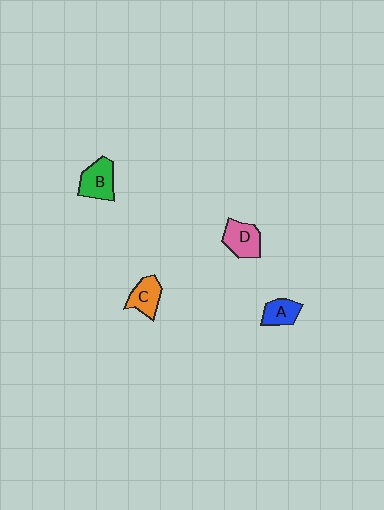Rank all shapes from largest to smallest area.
From largest to smallest: B (green), D (pink), C (orange), A (blue).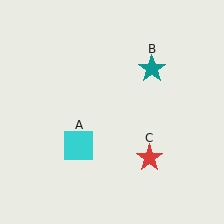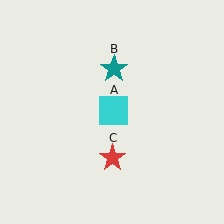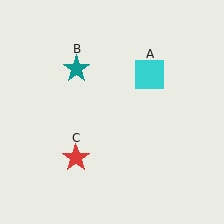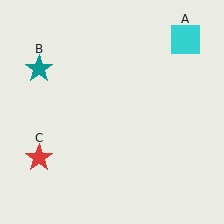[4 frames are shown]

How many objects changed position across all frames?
3 objects changed position: cyan square (object A), teal star (object B), red star (object C).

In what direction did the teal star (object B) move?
The teal star (object B) moved left.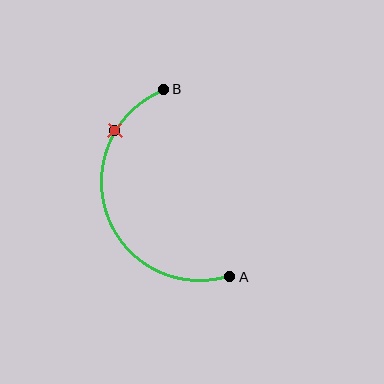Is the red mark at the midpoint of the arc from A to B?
No. The red mark lies on the arc but is closer to endpoint B. The arc midpoint would be at the point on the curve equidistant along the arc from both A and B.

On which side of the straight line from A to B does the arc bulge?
The arc bulges to the left of the straight line connecting A and B.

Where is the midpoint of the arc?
The arc midpoint is the point on the curve farthest from the straight line joining A and B. It sits to the left of that line.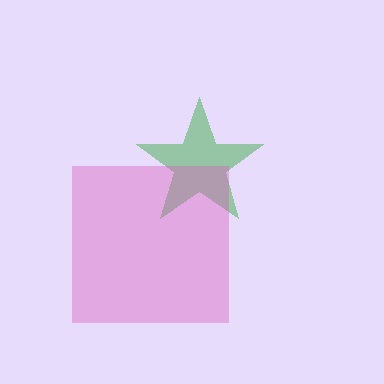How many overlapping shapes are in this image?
There are 2 overlapping shapes in the image.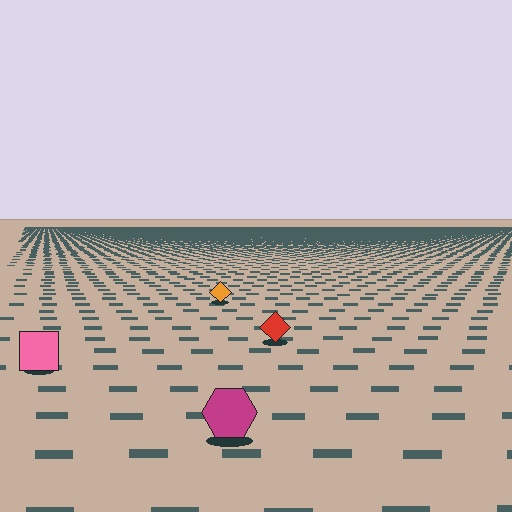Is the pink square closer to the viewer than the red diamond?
Yes. The pink square is closer — you can tell from the texture gradient: the ground texture is coarser near it.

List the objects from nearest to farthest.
From nearest to farthest: the magenta hexagon, the pink square, the red diamond, the orange diamond.